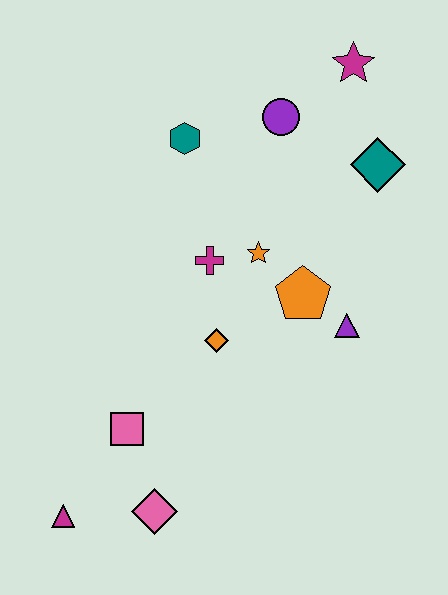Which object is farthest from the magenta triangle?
The magenta star is farthest from the magenta triangle.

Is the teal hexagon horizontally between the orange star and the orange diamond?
No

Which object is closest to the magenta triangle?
The pink diamond is closest to the magenta triangle.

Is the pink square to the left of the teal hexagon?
Yes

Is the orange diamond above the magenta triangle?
Yes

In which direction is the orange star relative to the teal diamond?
The orange star is to the left of the teal diamond.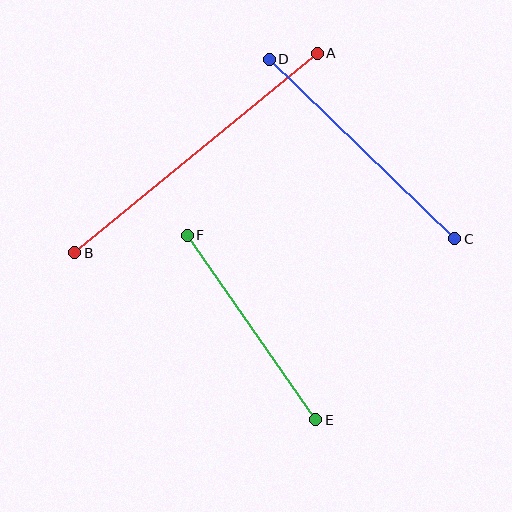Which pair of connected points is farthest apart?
Points A and B are farthest apart.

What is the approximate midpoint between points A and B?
The midpoint is at approximately (196, 153) pixels.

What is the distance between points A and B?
The distance is approximately 314 pixels.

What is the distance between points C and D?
The distance is approximately 258 pixels.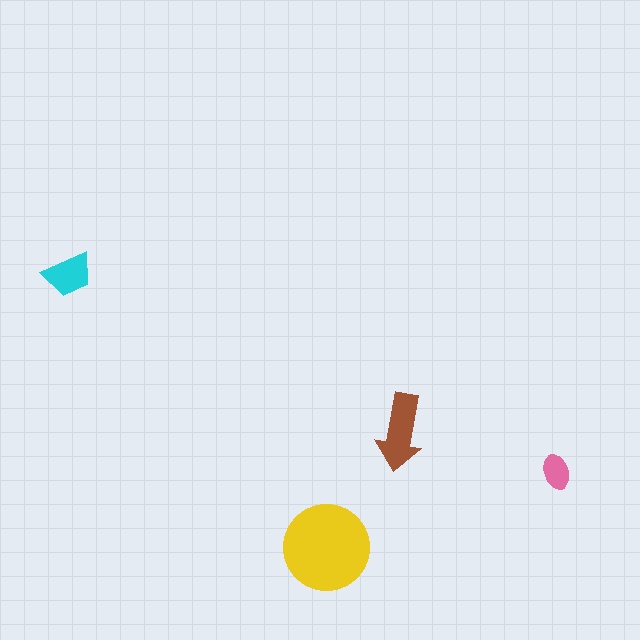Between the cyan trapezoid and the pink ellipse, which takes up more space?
The cyan trapezoid.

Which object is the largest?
The yellow circle.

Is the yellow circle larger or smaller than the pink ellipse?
Larger.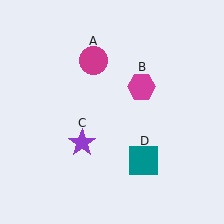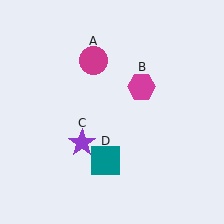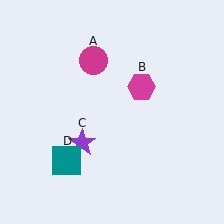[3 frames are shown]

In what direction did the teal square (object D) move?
The teal square (object D) moved left.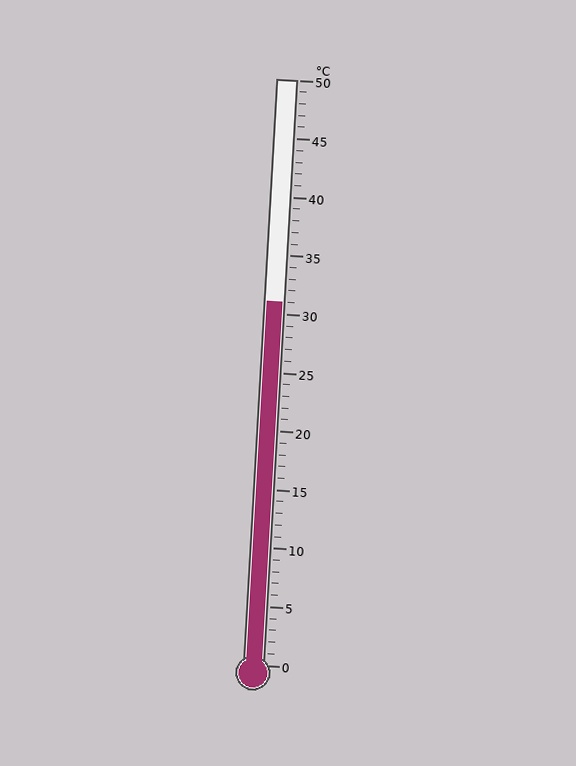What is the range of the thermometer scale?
The thermometer scale ranges from 0°C to 50°C.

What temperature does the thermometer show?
The thermometer shows approximately 31°C.